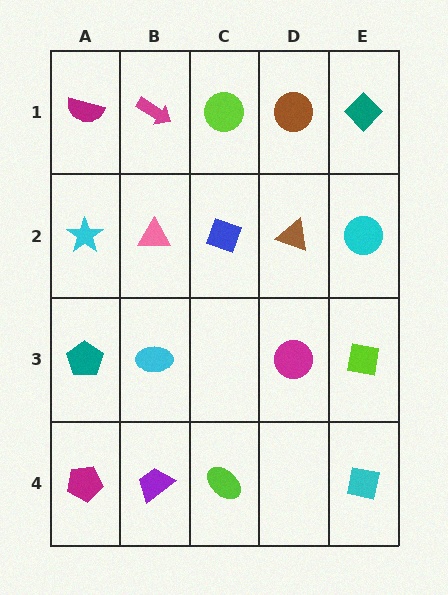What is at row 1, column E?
A teal diamond.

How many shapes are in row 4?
4 shapes.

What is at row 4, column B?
A purple trapezoid.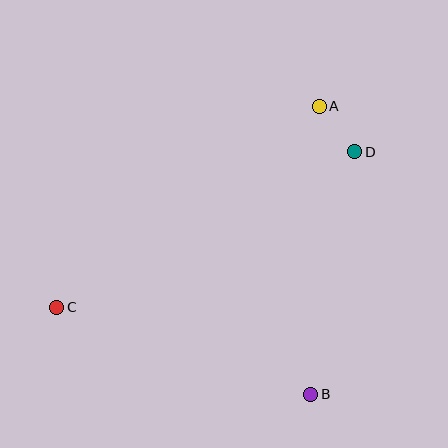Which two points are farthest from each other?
Points C and D are farthest from each other.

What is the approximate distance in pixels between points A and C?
The distance between A and C is approximately 330 pixels.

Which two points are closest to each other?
Points A and D are closest to each other.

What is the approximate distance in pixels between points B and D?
The distance between B and D is approximately 247 pixels.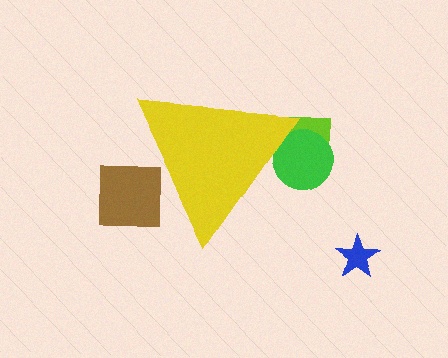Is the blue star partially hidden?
No, the blue star is fully visible.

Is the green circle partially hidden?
Yes, the green circle is partially hidden behind the yellow triangle.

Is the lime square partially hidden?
Yes, the lime square is partially hidden behind the yellow triangle.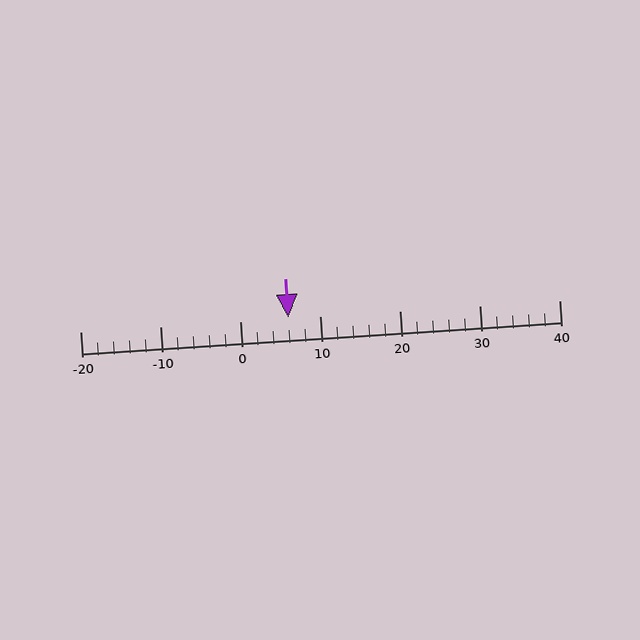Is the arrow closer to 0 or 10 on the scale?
The arrow is closer to 10.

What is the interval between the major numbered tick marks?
The major tick marks are spaced 10 units apart.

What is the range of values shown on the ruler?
The ruler shows values from -20 to 40.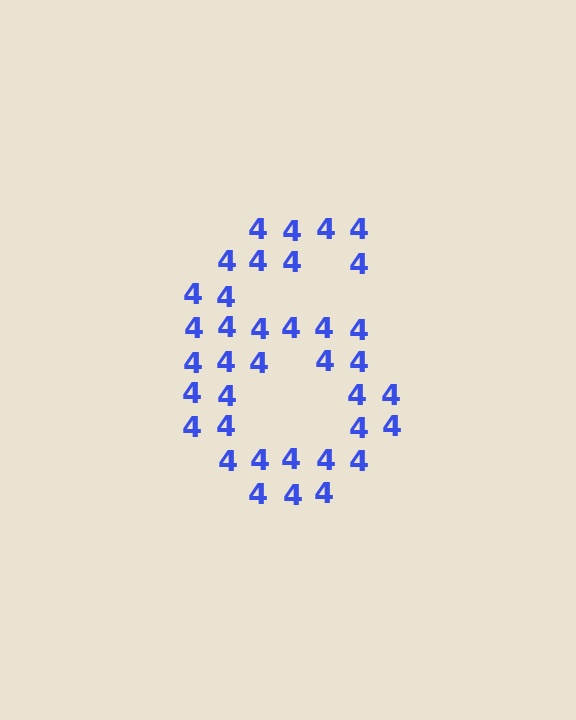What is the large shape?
The large shape is the digit 6.